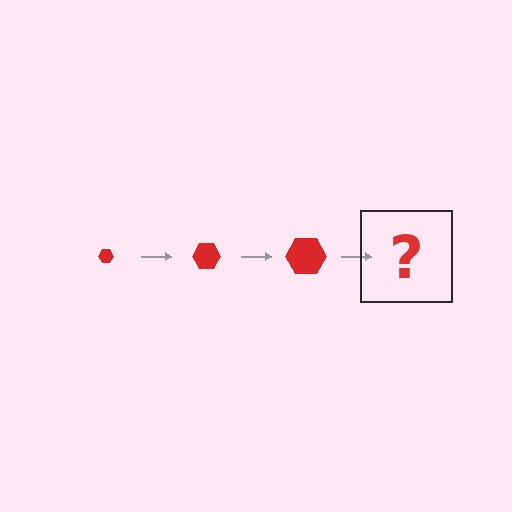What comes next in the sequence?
The next element should be a red hexagon, larger than the previous one.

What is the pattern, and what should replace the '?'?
The pattern is that the hexagon gets progressively larger each step. The '?' should be a red hexagon, larger than the previous one.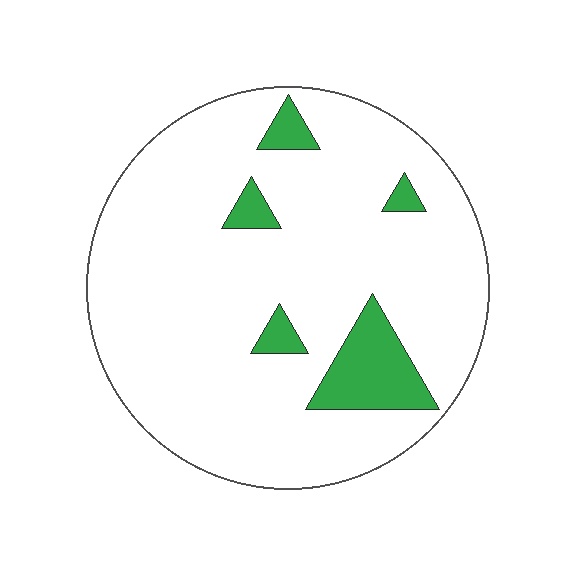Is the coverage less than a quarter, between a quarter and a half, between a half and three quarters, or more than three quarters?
Less than a quarter.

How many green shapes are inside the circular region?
5.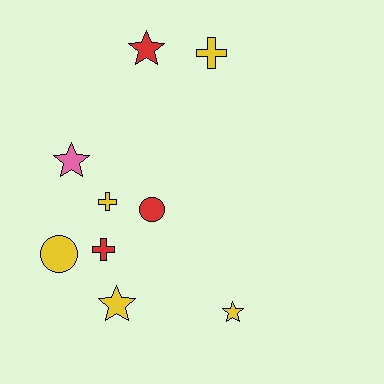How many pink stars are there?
There is 1 pink star.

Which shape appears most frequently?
Star, with 4 objects.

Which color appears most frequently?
Yellow, with 5 objects.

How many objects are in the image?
There are 9 objects.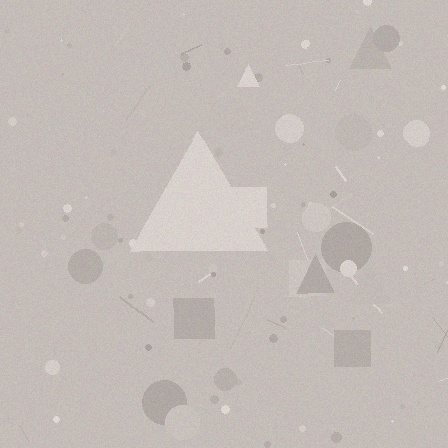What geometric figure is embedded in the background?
A triangle is embedded in the background.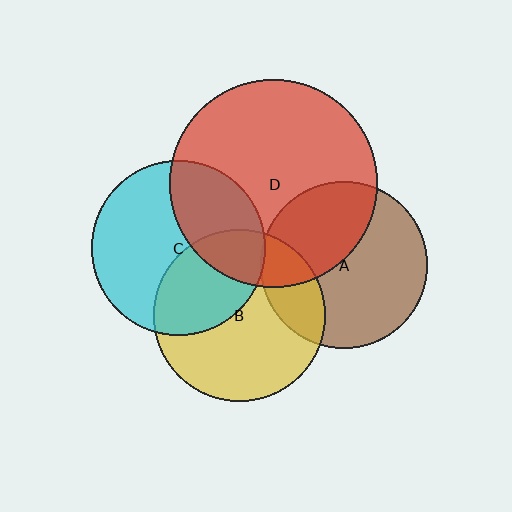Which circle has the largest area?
Circle D (red).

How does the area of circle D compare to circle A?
Approximately 1.6 times.